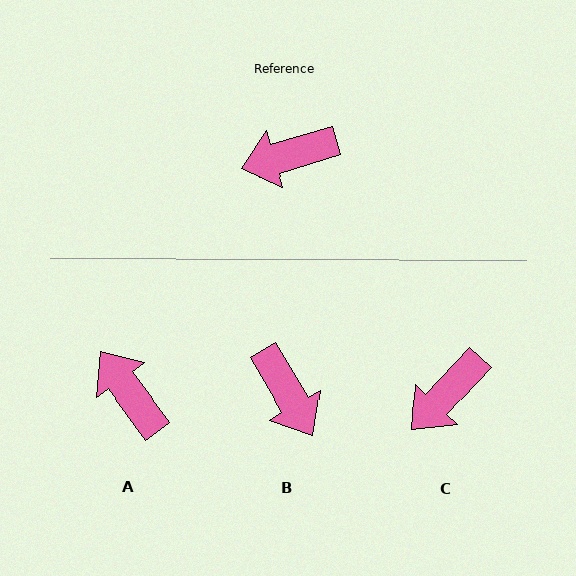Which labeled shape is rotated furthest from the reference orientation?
B, about 104 degrees away.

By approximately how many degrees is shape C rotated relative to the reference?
Approximately 30 degrees counter-clockwise.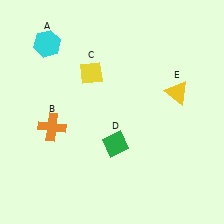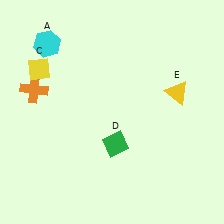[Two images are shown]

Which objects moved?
The objects that moved are: the orange cross (B), the yellow diamond (C).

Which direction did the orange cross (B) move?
The orange cross (B) moved up.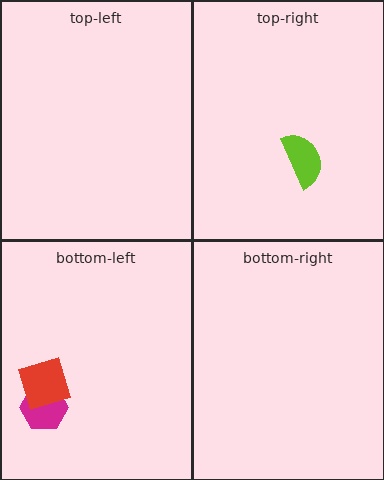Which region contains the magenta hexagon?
The bottom-left region.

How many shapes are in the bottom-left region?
2.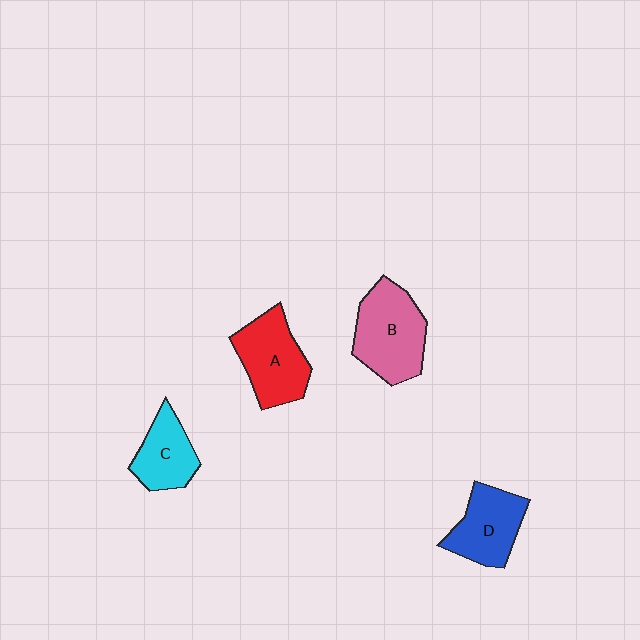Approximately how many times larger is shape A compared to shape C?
Approximately 1.3 times.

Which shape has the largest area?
Shape B (pink).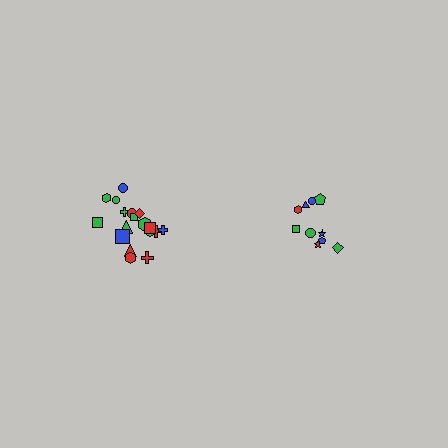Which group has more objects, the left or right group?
The left group.